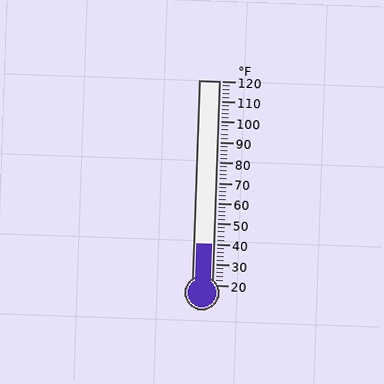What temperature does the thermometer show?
The thermometer shows approximately 40°F.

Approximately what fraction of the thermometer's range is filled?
The thermometer is filled to approximately 20% of its range.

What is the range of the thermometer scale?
The thermometer scale ranges from 20°F to 120°F.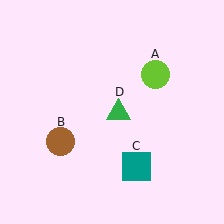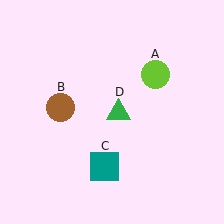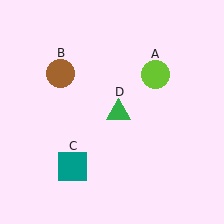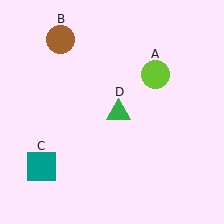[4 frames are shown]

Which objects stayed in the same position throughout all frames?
Lime circle (object A) and green triangle (object D) remained stationary.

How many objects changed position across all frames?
2 objects changed position: brown circle (object B), teal square (object C).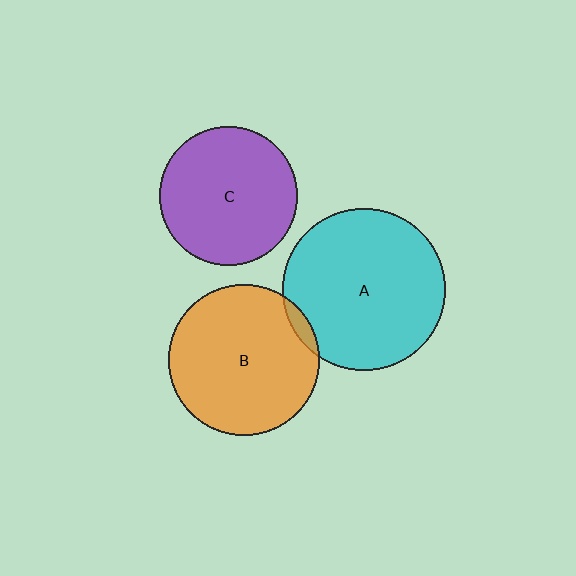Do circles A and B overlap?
Yes.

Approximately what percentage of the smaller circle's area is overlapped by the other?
Approximately 5%.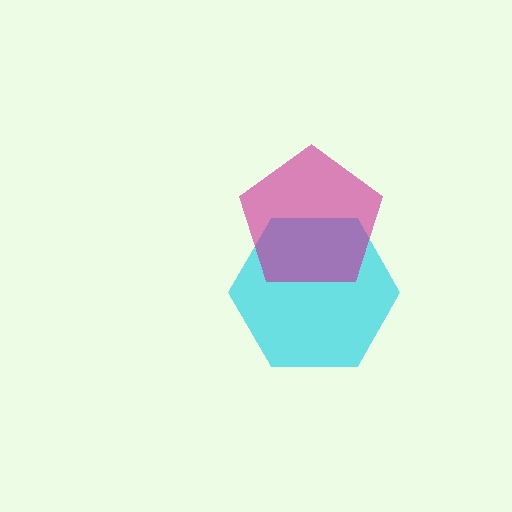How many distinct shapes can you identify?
There are 2 distinct shapes: a cyan hexagon, a magenta pentagon.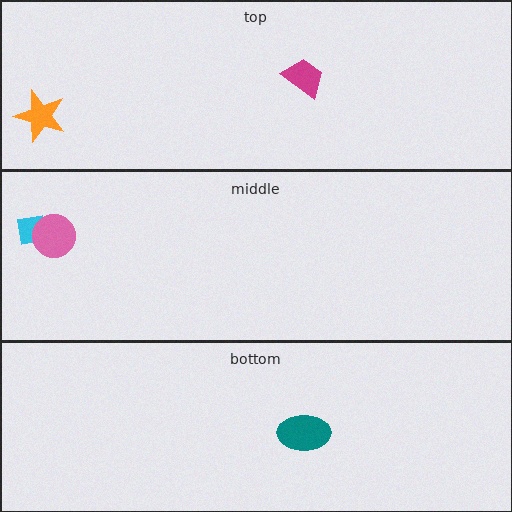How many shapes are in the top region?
2.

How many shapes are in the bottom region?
1.